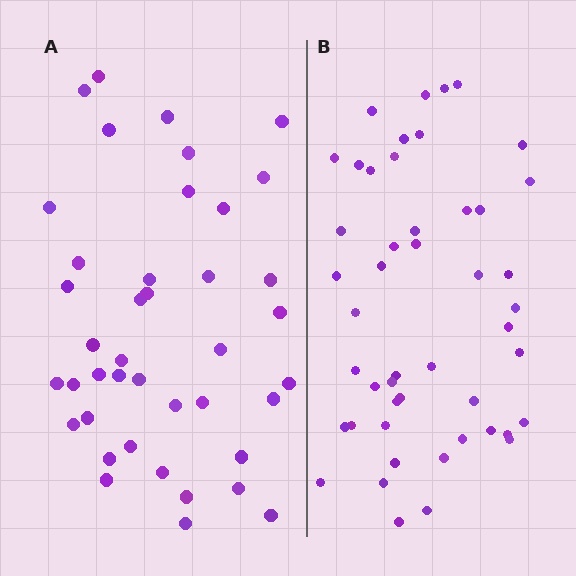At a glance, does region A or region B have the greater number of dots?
Region B (the right region) has more dots.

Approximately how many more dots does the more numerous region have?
Region B has roughly 8 or so more dots than region A.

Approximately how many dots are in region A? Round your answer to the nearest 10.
About 40 dots. (The exact count is 41, which rounds to 40.)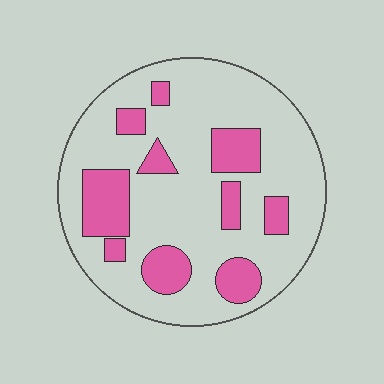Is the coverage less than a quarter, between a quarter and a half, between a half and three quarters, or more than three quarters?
Less than a quarter.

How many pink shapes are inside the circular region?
10.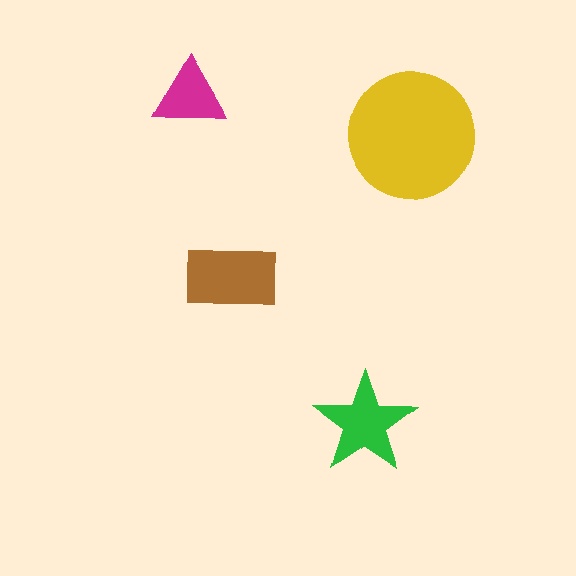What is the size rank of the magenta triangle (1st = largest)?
4th.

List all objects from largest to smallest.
The yellow circle, the brown rectangle, the green star, the magenta triangle.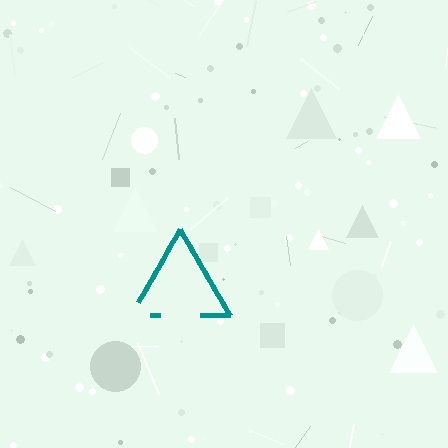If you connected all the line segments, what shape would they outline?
They would outline a triangle.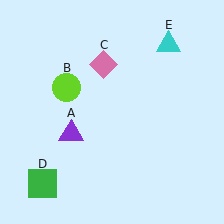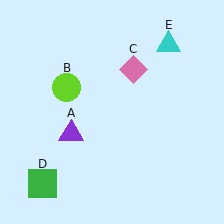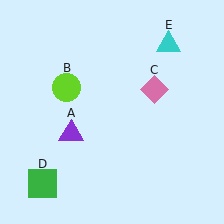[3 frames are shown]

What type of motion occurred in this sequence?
The pink diamond (object C) rotated clockwise around the center of the scene.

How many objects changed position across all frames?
1 object changed position: pink diamond (object C).